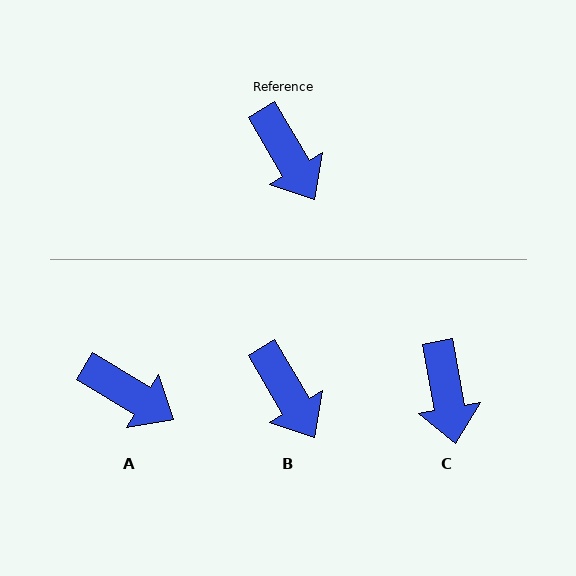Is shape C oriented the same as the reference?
No, it is off by about 20 degrees.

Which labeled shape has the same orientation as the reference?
B.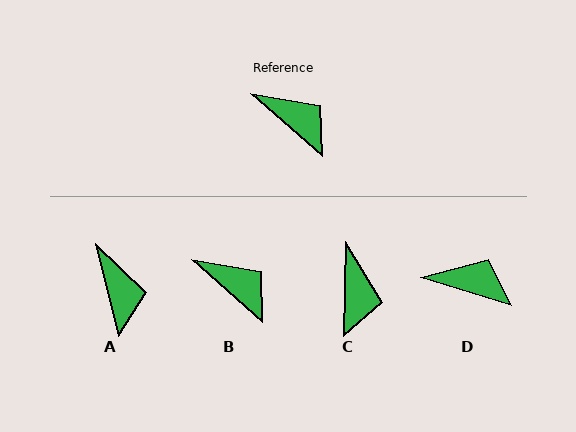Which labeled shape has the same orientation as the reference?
B.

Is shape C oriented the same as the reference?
No, it is off by about 50 degrees.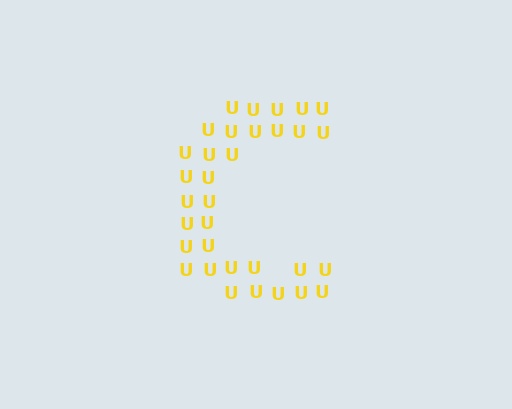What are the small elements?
The small elements are letter U's.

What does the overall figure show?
The overall figure shows the letter C.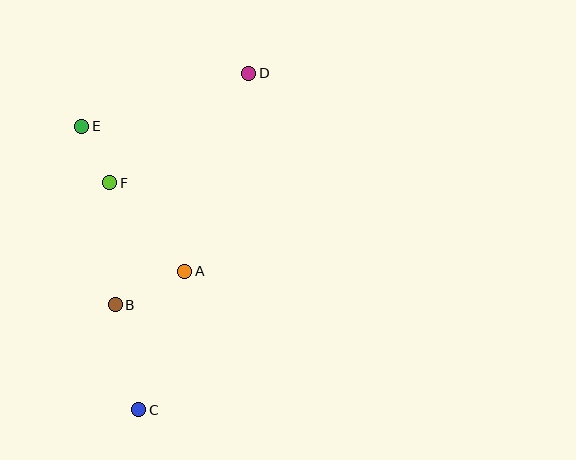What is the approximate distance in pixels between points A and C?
The distance between A and C is approximately 146 pixels.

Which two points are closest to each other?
Points E and F are closest to each other.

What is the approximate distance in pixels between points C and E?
The distance between C and E is approximately 289 pixels.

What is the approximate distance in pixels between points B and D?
The distance between B and D is approximately 268 pixels.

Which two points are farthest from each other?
Points C and D are farthest from each other.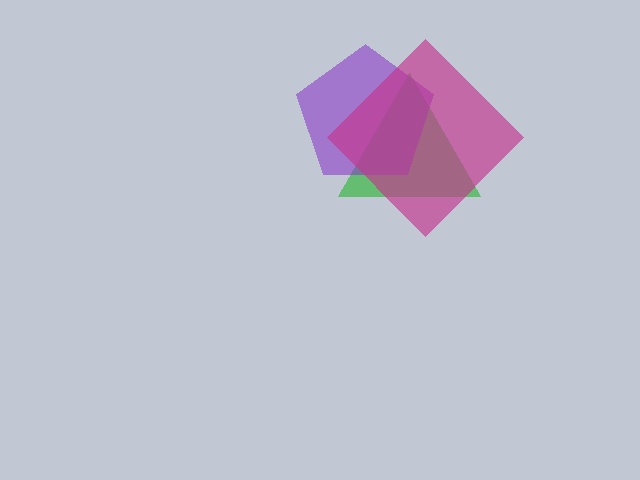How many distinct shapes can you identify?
There are 3 distinct shapes: a green triangle, a purple pentagon, a magenta diamond.